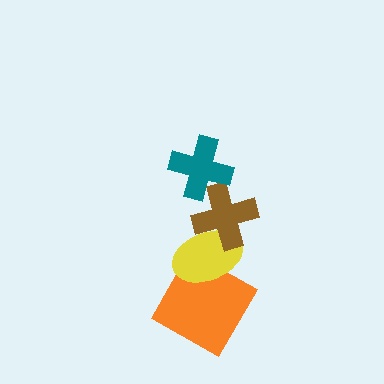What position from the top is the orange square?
The orange square is 4th from the top.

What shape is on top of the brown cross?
The teal cross is on top of the brown cross.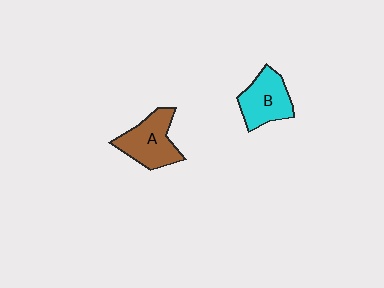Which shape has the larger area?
Shape A (brown).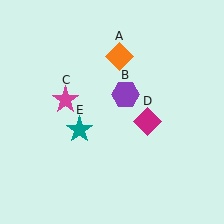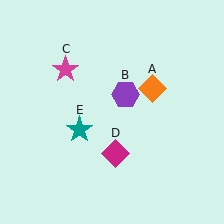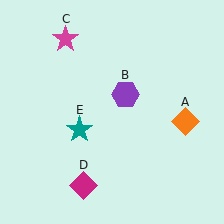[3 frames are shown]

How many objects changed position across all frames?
3 objects changed position: orange diamond (object A), magenta star (object C), magenta diamond (object D).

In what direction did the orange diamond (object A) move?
The orange diamond (object A) moved down and to the right.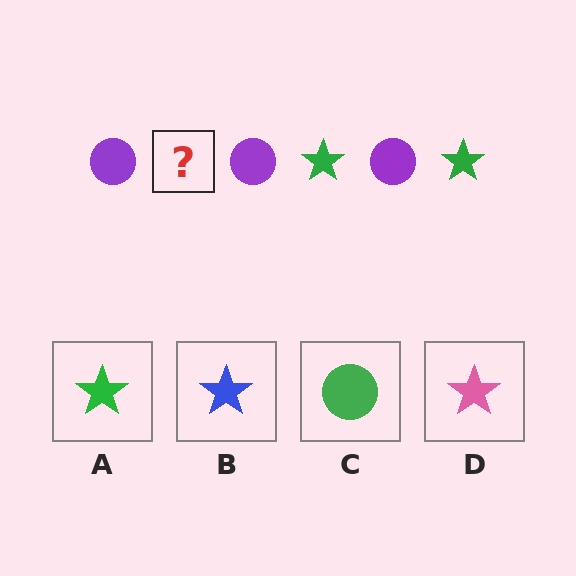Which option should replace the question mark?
Option A.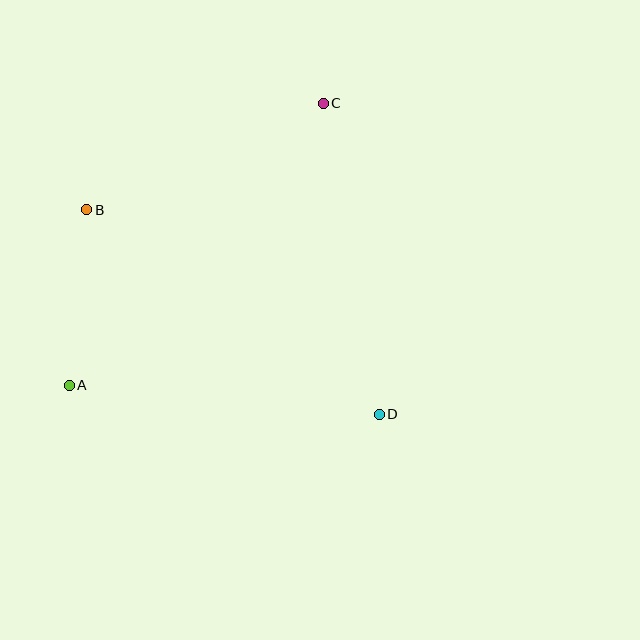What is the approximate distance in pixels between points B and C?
The distance between B and C is approximately 259 pixels.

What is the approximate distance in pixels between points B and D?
The distance between B and D is approximately 357 pixels.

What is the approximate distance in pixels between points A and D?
The distance between A and D is approximately 311 pixels.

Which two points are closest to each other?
Points A and B are closest to each other.